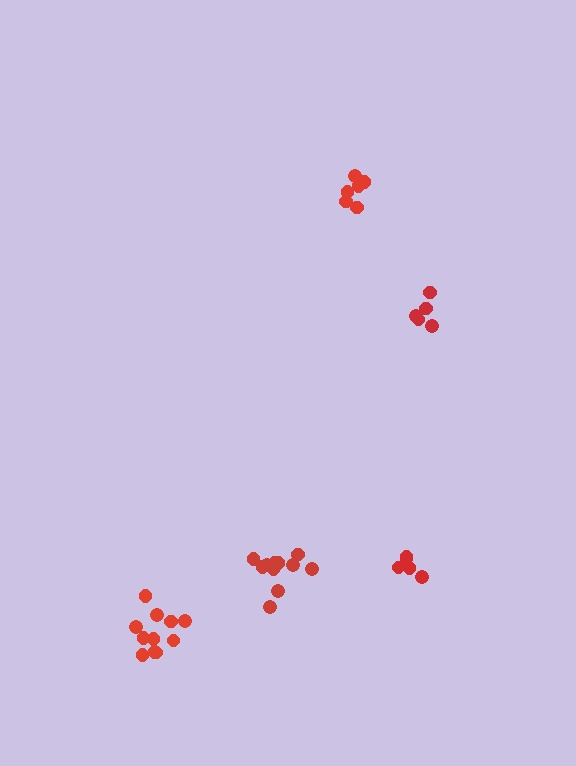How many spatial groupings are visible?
There are 5 spatial groupings.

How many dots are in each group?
Group 1: 11 dots, Group 2: 5 dots, Group 3: 5 dots, Group 4: 11 dots, Group 5: 6 dots (38 total).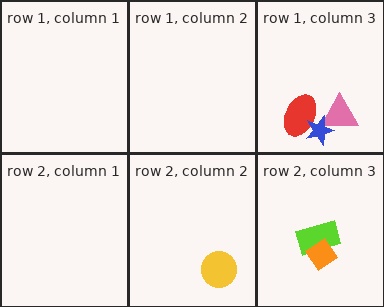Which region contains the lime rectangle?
The row 2, column 3 region.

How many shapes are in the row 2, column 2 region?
1.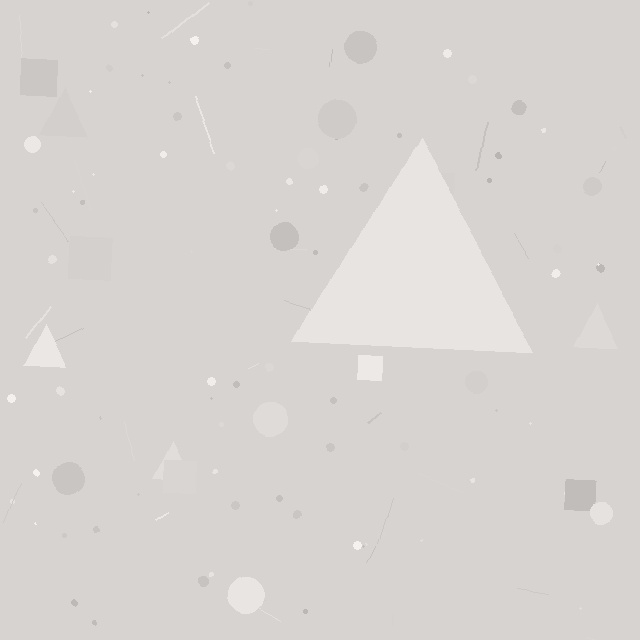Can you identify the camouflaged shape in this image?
The camouflaged shape is a triangle.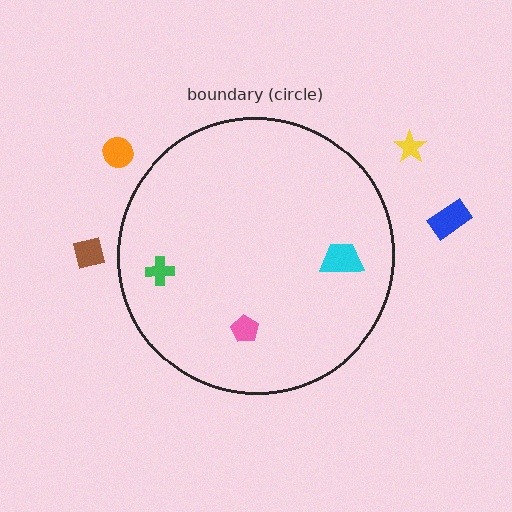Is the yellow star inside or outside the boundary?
Outside.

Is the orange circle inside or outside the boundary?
Outside.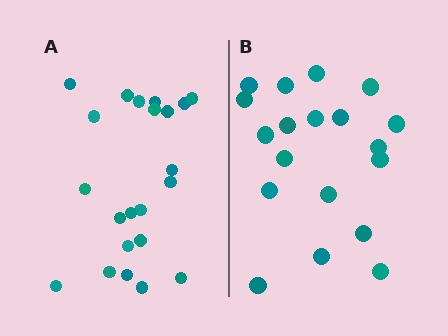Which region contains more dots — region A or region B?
Region A (the left region) has more dots.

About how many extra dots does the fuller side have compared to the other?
Region A has just a few more — roughly 2 or 3 more dots than region B.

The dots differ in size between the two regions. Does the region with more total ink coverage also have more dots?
No. Region B has more total ink coverage because its dots are larger, but region A actually contains more individual dots. Total area can be misleading — the number of items is what matters here.